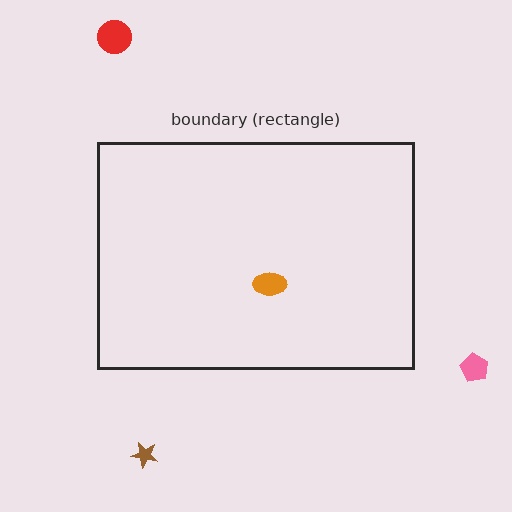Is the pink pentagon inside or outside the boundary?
Outside.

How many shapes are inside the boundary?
1 inside, 3 outside.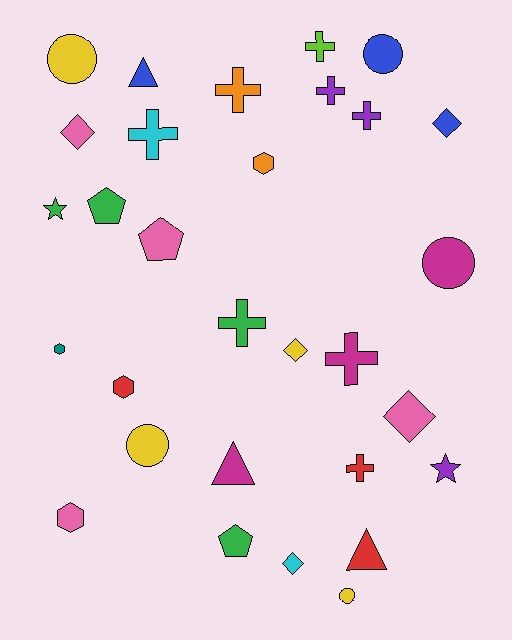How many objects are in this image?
There are 30 objects.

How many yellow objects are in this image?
There are 4 yellow objects.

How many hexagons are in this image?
There are 4 hexagons.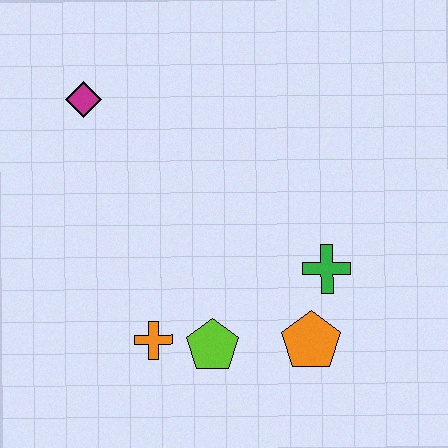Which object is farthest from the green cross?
The magenta diamond is farthest from the green cross.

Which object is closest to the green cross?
The orange pentagon is closest to the green cross.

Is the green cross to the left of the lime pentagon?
No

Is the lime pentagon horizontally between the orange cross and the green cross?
Yes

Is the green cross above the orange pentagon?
Yes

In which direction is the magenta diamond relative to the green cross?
The magenta diamond is to the left of the green cross.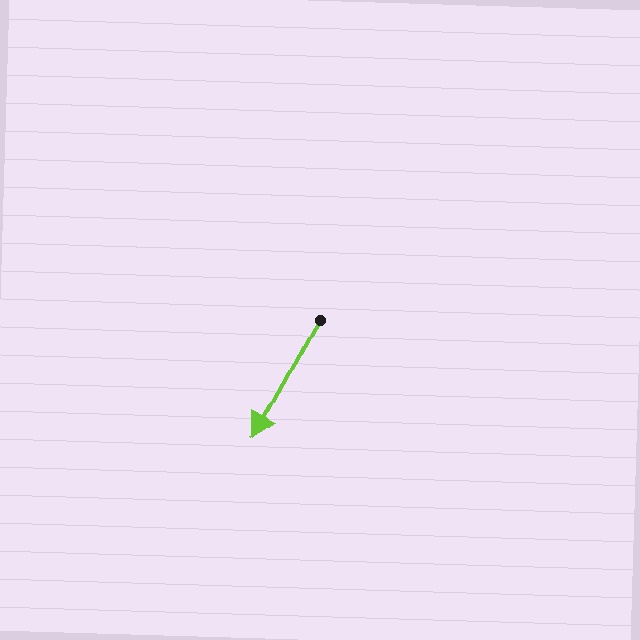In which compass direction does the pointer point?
Southwest.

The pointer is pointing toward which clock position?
Roughly 7 o'clock.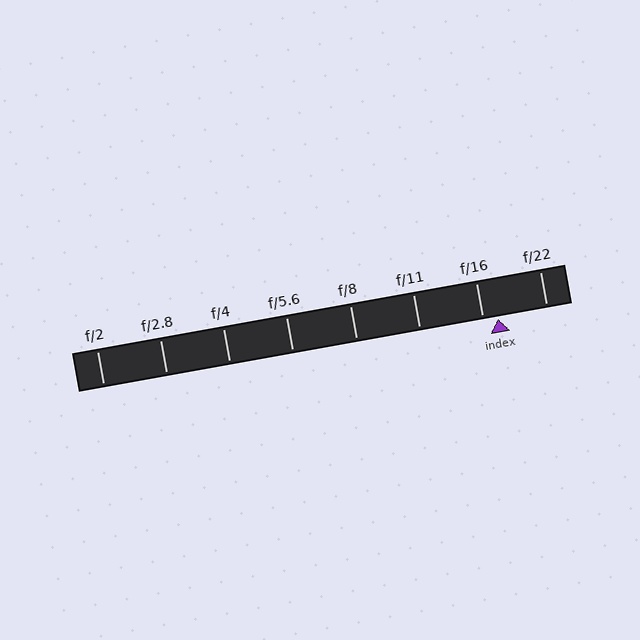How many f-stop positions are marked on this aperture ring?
There are 8 f-stop positions marked.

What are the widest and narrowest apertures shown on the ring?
The widest aperture shown is f/2 and the narrowest is f/22.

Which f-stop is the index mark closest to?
The index mark is closest to f/16.